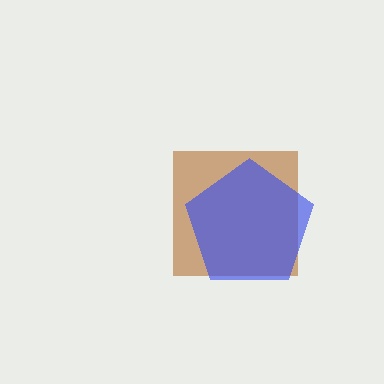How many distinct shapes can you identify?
There are 2 distinct shapes: a brown square, a blue pentagon.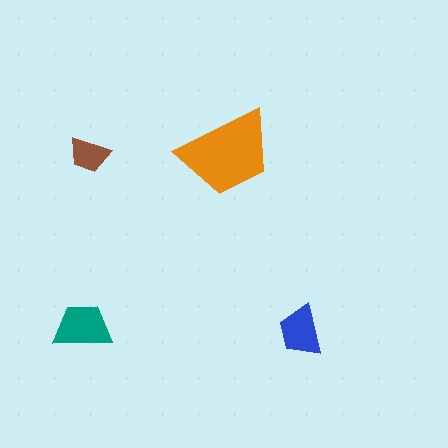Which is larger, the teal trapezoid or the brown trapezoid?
The teal one.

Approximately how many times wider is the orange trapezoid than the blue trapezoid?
About 2 times wider.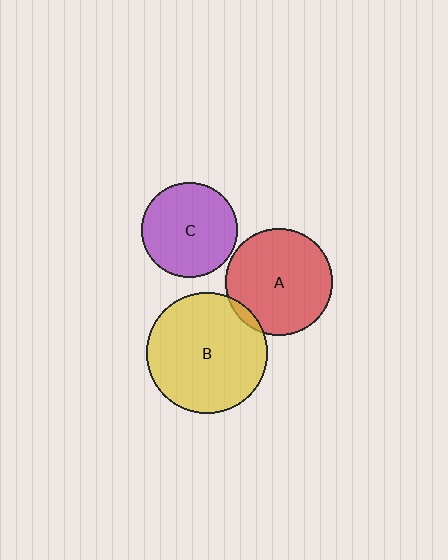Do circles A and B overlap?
Yes.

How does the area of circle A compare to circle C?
Approximately 1.2 times.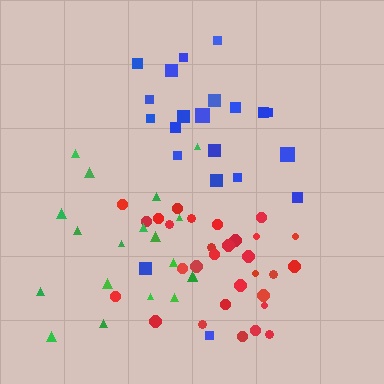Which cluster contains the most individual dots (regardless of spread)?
Red (30).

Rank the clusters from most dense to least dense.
red, blue, green.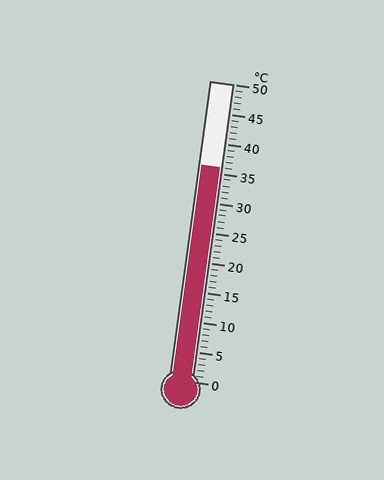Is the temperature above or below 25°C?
The temperature is above 25°C.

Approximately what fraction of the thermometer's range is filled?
The thermometer is filled to approximately 70% of its range.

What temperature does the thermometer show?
The thermometer shows approximately 36°C.